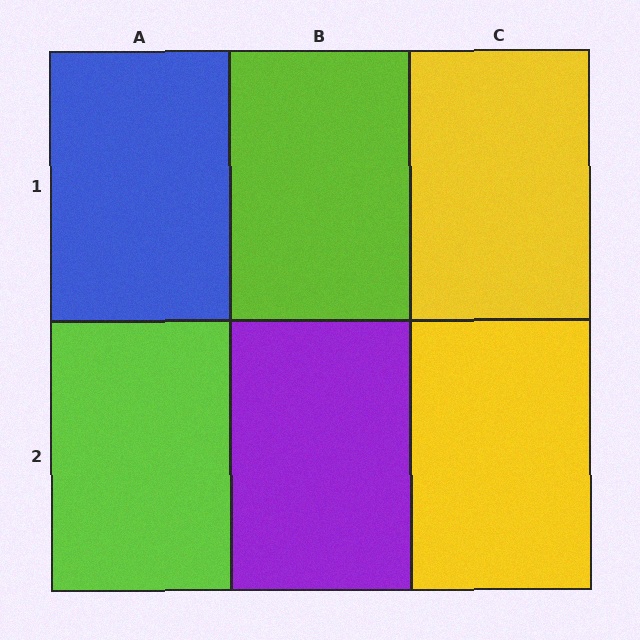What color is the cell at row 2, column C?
Yellow.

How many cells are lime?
2 cells are lime.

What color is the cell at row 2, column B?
Purple.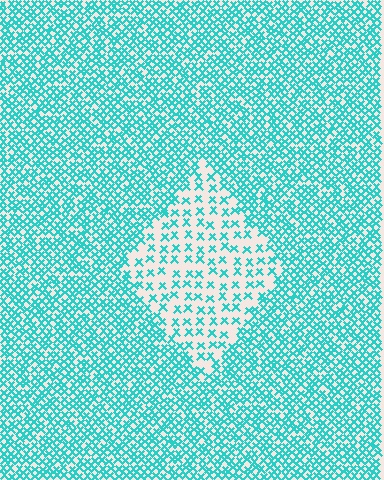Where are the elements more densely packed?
The elements are more densely packed outside the diamond boundary.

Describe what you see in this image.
The image contains small cyan elements arranged at two different densities. A diamond-shaped region is visible where the elements are less densely packed than the surrounding area.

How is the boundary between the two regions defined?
The boundary is defined by a change in element density (approximately 2.5x ratio). All elements are the same color, size, and shape.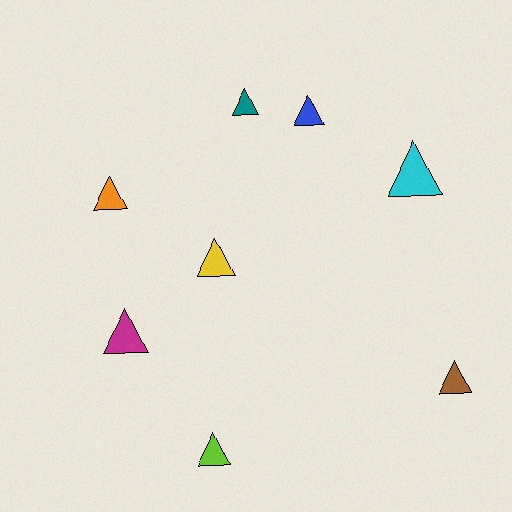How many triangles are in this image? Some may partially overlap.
There are 8 triangles.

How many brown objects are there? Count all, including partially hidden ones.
There is 1 brown object.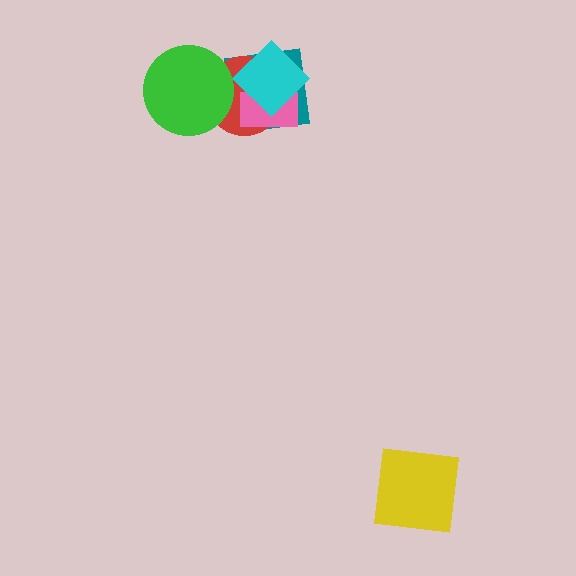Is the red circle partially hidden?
Yes, it is partially covered by another shape.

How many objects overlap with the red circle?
4 objects overlap with the red circle.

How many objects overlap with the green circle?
1 object overlaps with the green circle.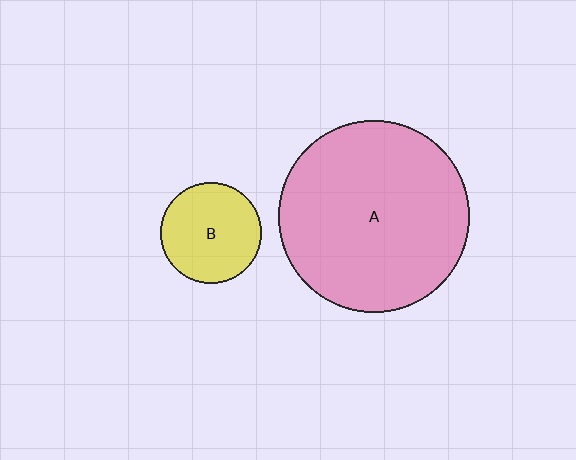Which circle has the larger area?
Circle A (pink).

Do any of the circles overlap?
No, none of the circles overlap.